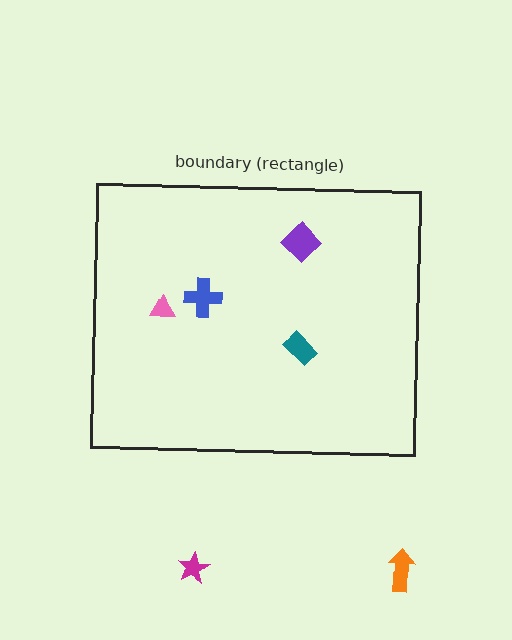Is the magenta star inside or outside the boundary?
Outside.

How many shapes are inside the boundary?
4 inside, 2 outside.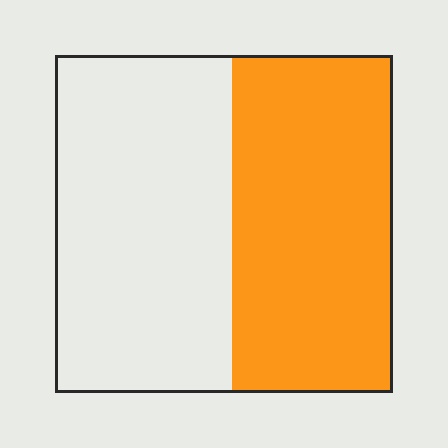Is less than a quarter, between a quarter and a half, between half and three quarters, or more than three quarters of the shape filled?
Between a quarter and a half.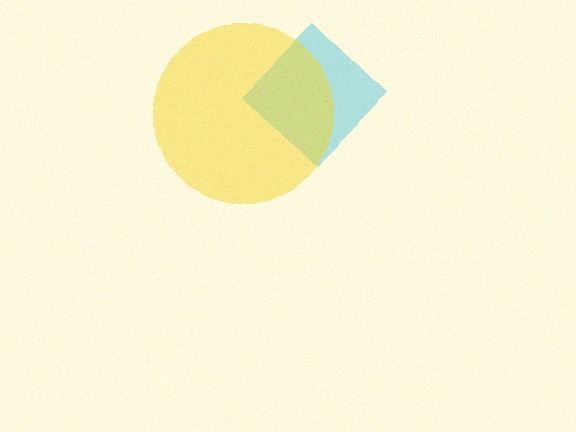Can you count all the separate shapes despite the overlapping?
Yes, there are 2 separate shapes.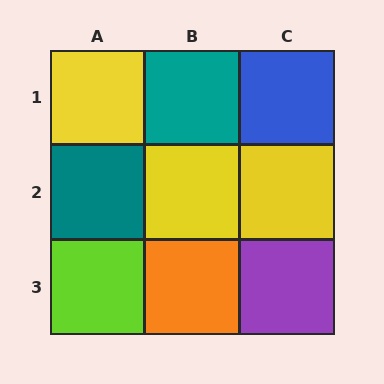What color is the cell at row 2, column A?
Teal.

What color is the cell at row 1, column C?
Blue.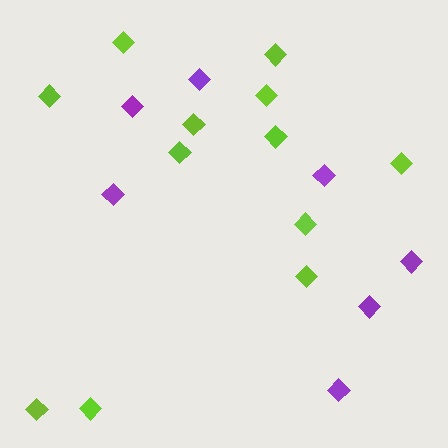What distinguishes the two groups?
There are 2 groups: one group of purple diamonds (7) and one group of lime diamonds (12).